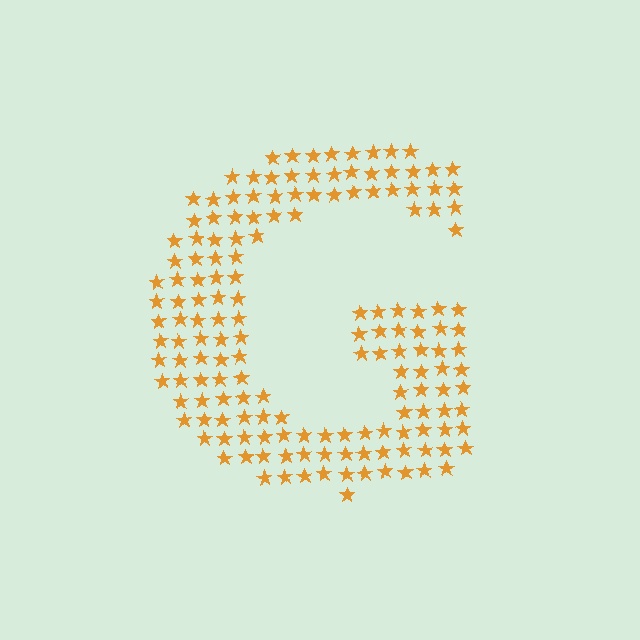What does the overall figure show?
The overall figure shows the letter G.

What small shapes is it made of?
It is made of small stars.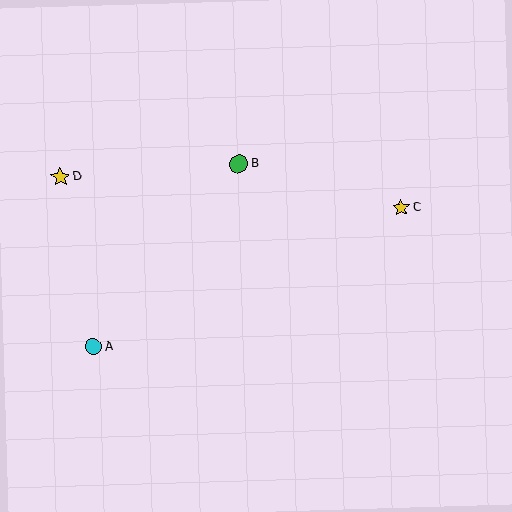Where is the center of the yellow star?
The center of the yellow star is at (401, 208).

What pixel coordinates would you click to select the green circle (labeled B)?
Click at (239, 164) to select the green circle B.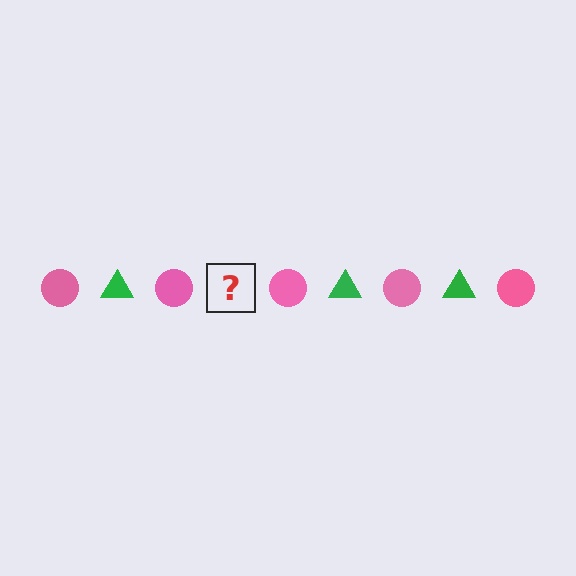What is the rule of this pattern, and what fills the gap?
The rule is that the pattern alternates between pink circle and green triangle. The gap should be filled with a green triangle.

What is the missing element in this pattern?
The missing element is a green triangle.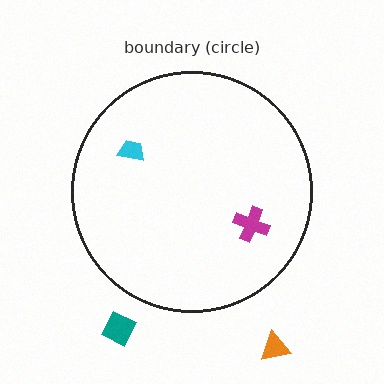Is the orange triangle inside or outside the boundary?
Outside.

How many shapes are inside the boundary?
2 inside, 2 outside.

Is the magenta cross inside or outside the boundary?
Inside.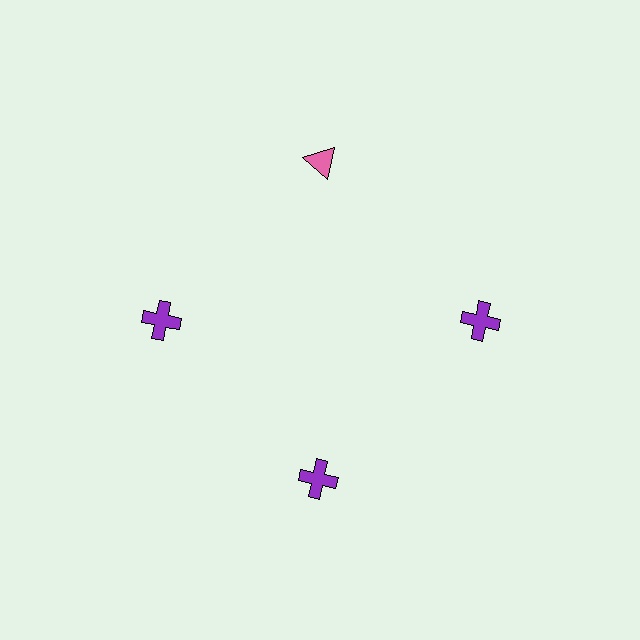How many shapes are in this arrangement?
There are 4 shapes arranged in a ring pattern.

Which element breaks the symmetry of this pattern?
The pink triangle at roughly the 12 o'clock position breaks the symmetry. All other shapes are purple crosses.